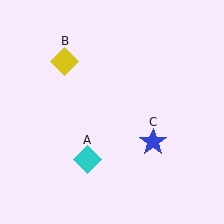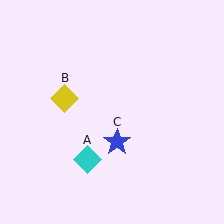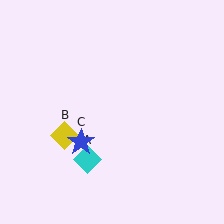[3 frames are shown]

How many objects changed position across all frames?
2 objects changed position: yellow diamond (object B), blue star (object C).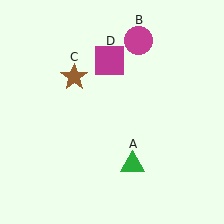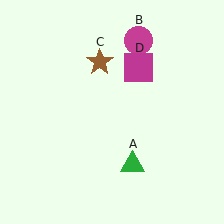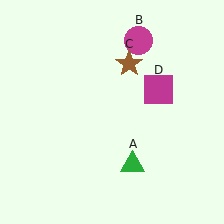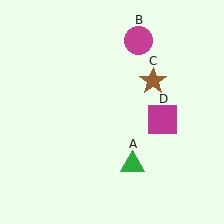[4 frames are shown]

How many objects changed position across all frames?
2 objects changed position: brown star (object C), magenta square (object D).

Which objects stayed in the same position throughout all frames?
Green triangle (object A) and magenta circle (object B) remained stationary.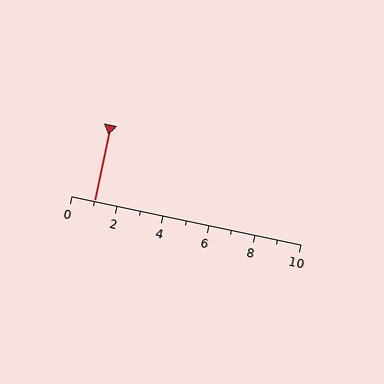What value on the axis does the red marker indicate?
The marker indicates approximately 1.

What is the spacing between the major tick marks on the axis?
The major ticks are spaced 2 apart.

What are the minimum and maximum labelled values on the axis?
The axis runs from 0 to 10.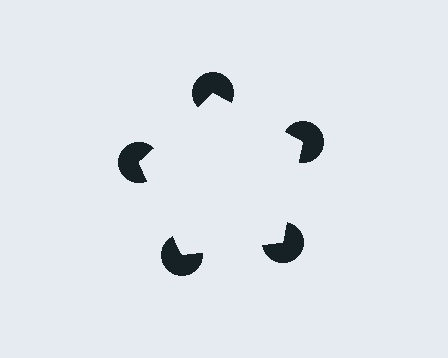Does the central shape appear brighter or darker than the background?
It typically appears slightly brighter than the background, even though no actual brightness change is drawn.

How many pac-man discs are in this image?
There are 5 — one at each vertex of the illusory pentagon.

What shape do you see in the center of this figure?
An illusory pentagon — its edges are inferred from the aligned wedge cuts in the pac-man discs, not physically drawn.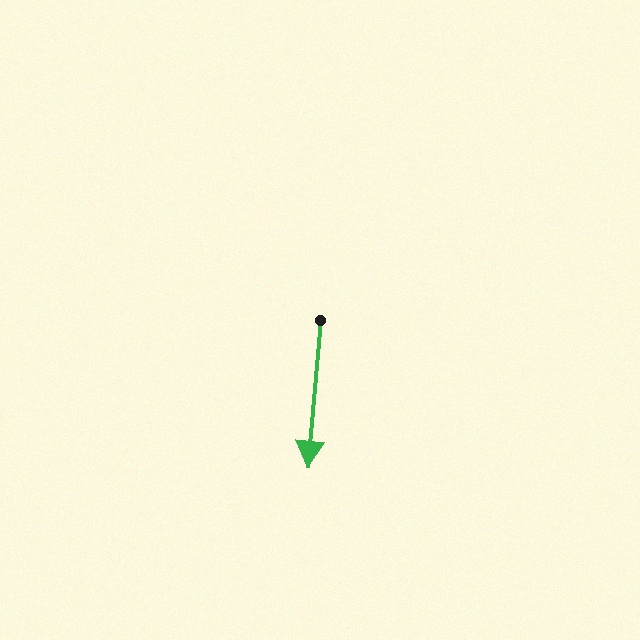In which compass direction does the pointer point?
South.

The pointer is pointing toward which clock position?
Roughly 6 o'clock.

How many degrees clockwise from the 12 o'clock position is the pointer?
Approximately 185 degrees.